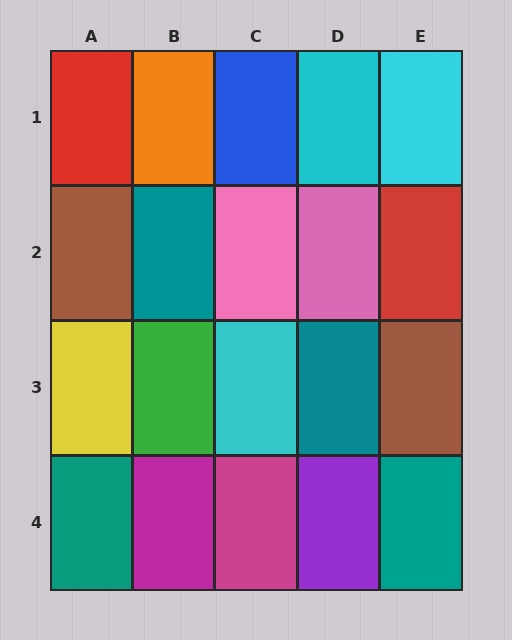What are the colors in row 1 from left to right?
Red, orange, blue, cyan, cyan.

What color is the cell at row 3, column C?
Cyan.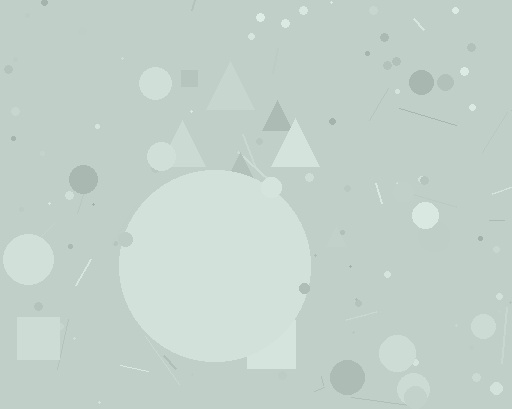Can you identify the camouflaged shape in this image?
The camouflaged shape is a circle.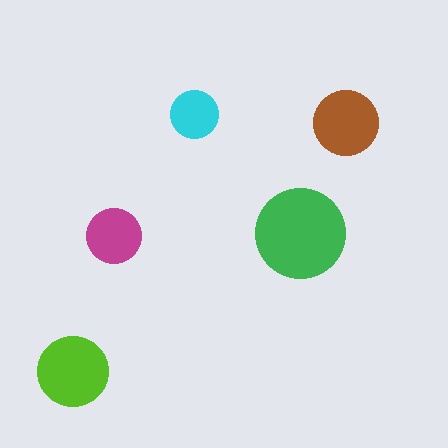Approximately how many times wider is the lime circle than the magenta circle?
About 1.5 times wider.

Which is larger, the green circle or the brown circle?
The green one.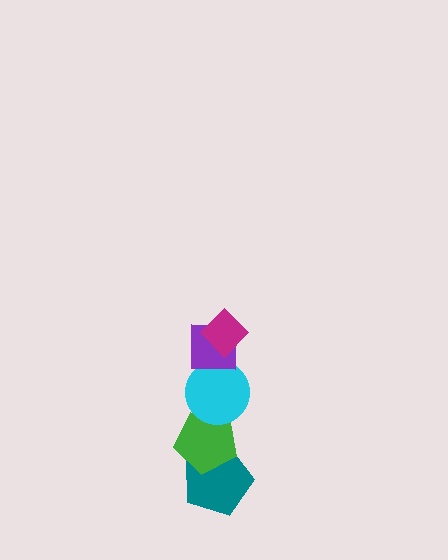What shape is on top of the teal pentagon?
The green pentagon is on top of the teal pentagon.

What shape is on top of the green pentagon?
The cyan circle is on top of the green pentagon.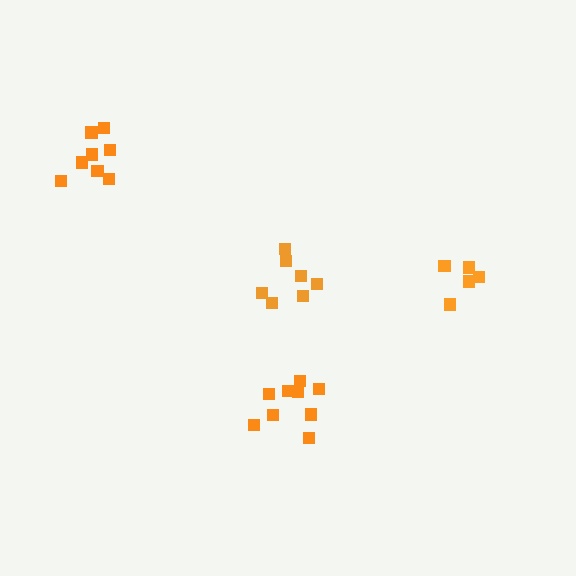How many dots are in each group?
Group 1: 5 dots, Group 2: 7 dots, Group 3: 9 dots, Group 4: 8 dots (29 total).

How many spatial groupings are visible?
There are 4 spatial groupings.